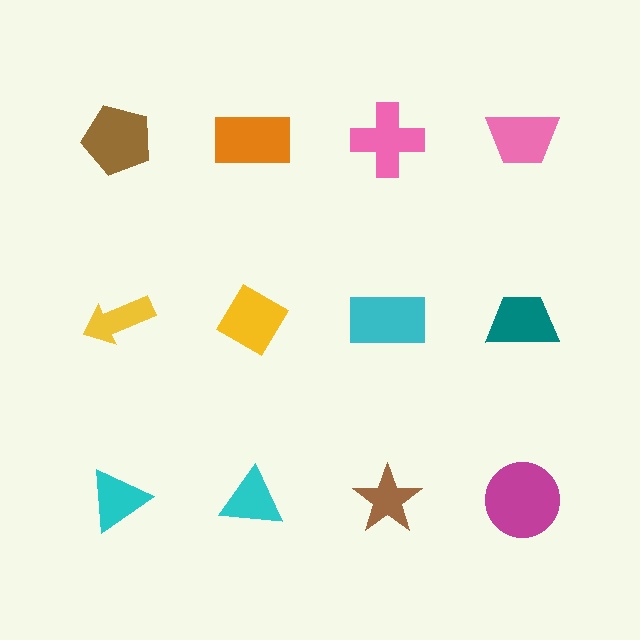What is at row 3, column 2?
A cyan triangle.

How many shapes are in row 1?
4 shapes.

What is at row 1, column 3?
A pink cross.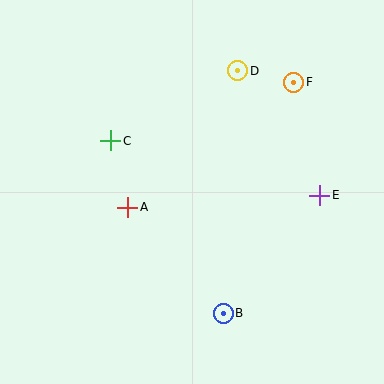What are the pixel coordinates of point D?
Point D is at (238, 71).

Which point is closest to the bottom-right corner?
Point B is closest to the bottom-right corner.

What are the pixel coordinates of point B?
Point B is at (223, 313).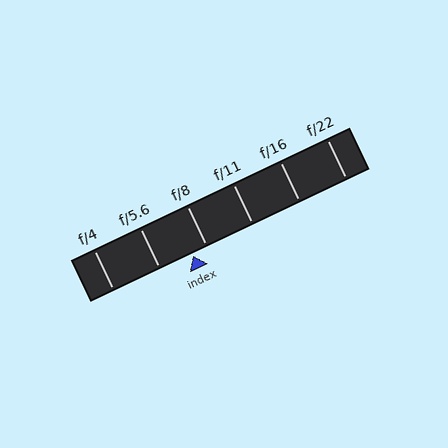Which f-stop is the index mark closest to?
The index mark is closest to f/8.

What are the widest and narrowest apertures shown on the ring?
The widest aperture shown is f/4 and the narrowest is f/22.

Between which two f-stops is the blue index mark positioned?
The index mark is between f/5.6 and f/8.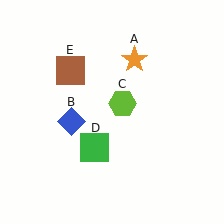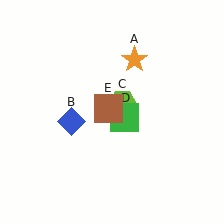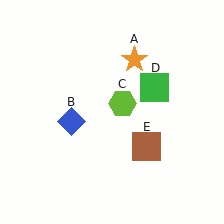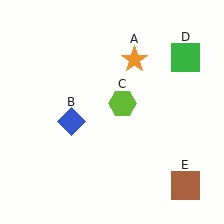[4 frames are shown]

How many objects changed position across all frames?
2 objects changed position: green square (object D), brown square (object E).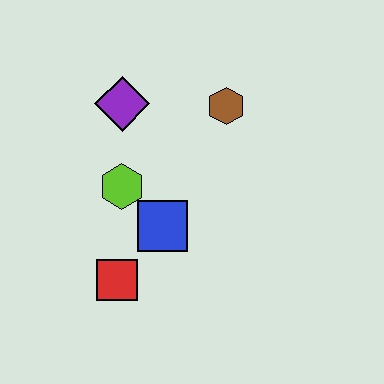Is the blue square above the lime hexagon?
No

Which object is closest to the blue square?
The lime hexagon is closest to the blue square.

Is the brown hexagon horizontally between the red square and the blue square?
No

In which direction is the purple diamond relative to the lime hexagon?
The purple diamond is above the lime hexagon.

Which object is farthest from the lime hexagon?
The brown hexagon is farthest from the lime hexagon.